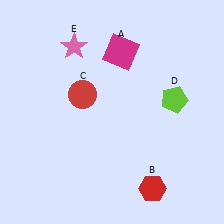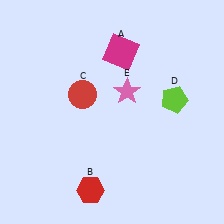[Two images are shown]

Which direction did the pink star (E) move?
The pink star (E) moved right.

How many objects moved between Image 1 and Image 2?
2 objects moved between the two images.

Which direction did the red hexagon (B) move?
The red hexagon (B) moved left.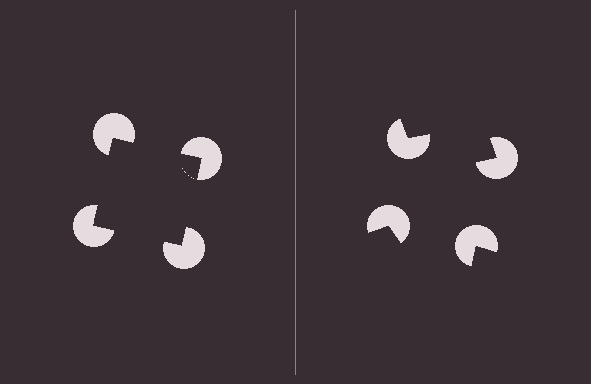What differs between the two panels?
The pac-man discs are positioned identically on both sides; only the wedge orientations differ. On the left they align to a square; on the right they are misaligned.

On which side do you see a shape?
An illusory square appears on the left side. On the right side the wedge cuts are rotated, so no coherent shape forms.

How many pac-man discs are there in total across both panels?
8 — 4 on each side.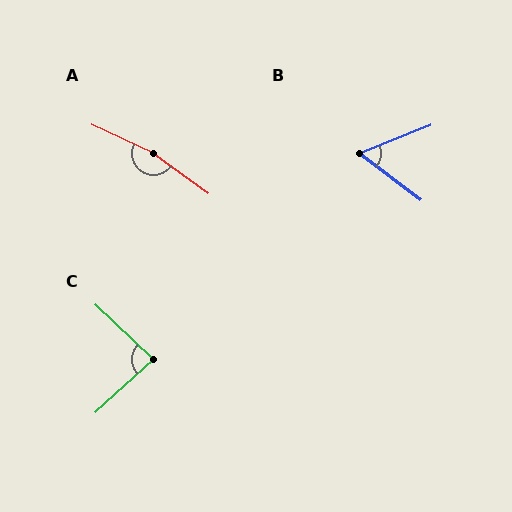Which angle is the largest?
A, at approximately 169 degrees.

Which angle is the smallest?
B, at approximately 58 degrees.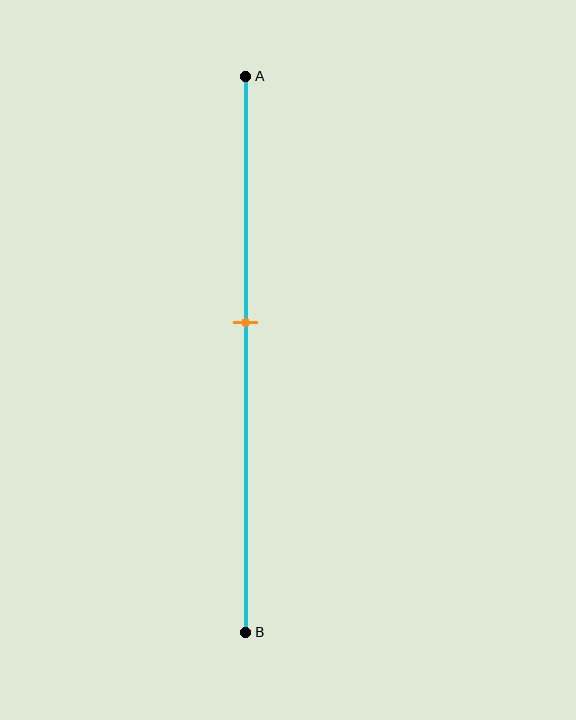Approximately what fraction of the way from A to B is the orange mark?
The orange mark is approximately 45% of the way from A to B.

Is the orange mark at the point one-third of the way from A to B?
No, the mark is at about 45% from A, not at the 33% one-third point.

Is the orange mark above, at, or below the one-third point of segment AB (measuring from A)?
The orange mark is below the one-third point of segment AB.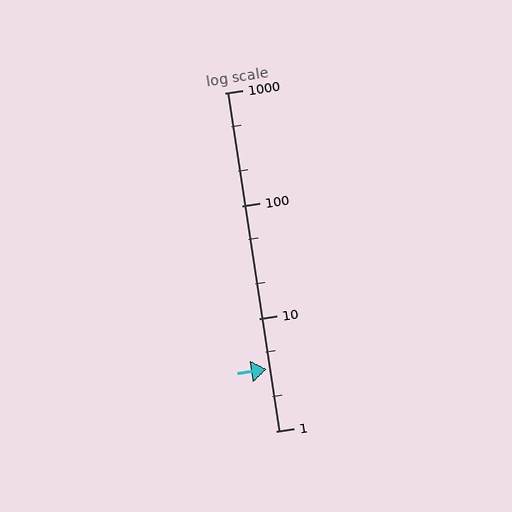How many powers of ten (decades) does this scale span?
The scale spans 3 decades, from 1 to 1000.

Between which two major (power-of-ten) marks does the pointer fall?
The pointer is between 1 and 10.